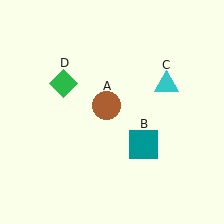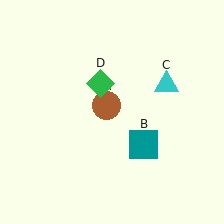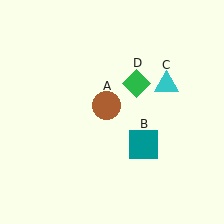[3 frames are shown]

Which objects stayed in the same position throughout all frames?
Brown circle (object A) and teal square (object B) and cyan triangle (object C) remained stationary.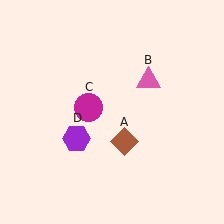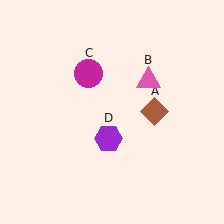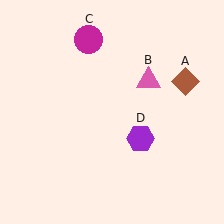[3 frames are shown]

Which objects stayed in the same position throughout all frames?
Pink triangle (object B) remained stationary.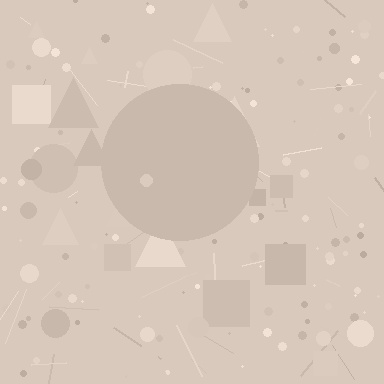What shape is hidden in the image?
A circle is hidden in the image.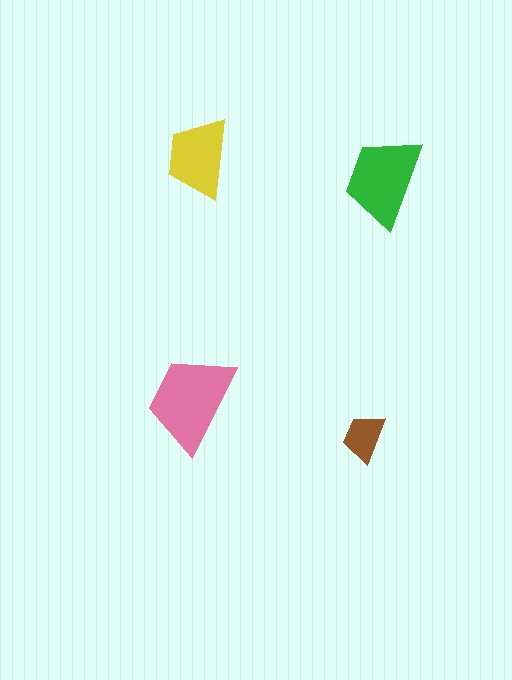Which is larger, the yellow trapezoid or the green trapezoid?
The green one.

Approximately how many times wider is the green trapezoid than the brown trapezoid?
About 2 times wider.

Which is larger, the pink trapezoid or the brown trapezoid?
The pink one.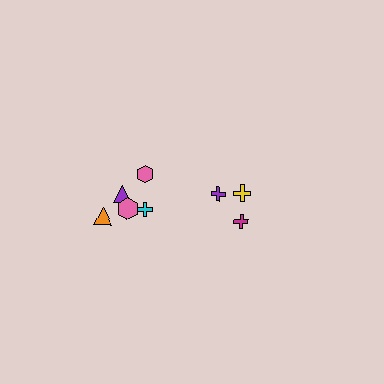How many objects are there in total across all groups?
There are 8 objects.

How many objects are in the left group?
There are 5 objects.